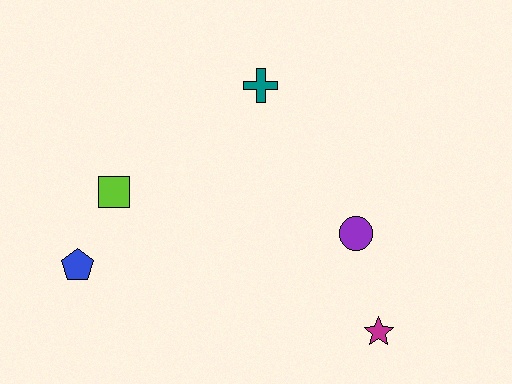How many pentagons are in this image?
There is 1 pentagon.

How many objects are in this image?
There are 5 objects.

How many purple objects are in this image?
There is 1 purple object.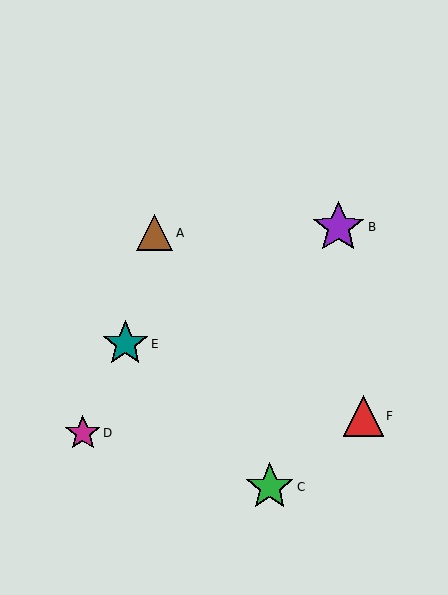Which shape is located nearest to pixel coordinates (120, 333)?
The teal star (labeled E) at (125, 344) is nearest to that location.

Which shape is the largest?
The purple star (labeled B) is the largest.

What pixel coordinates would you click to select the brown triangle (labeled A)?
Click at (155, 233) to select the brown triangle A.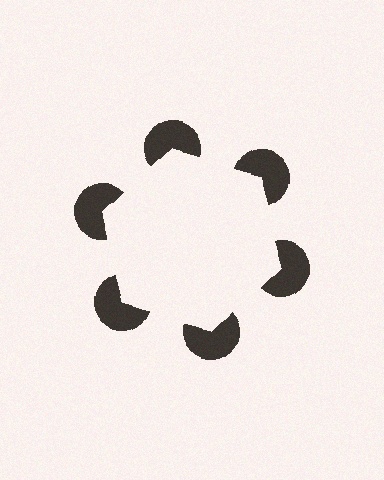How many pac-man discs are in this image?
There are 6 — one at each vertex of the illusory hexagon.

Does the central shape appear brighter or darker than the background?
It typically appears slightly brighter than the background, even though no actual brightness change is drawn.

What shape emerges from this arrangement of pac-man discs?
An illusory hexagon — its edges are inferred from the aligned wedge cuts in the pac-man discs, not physically drawn.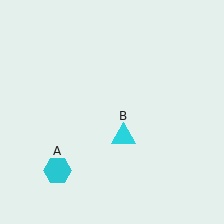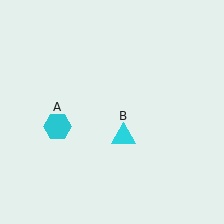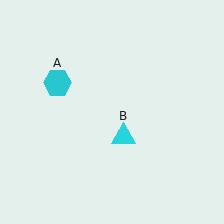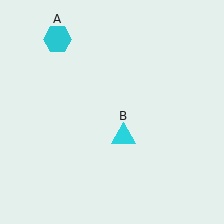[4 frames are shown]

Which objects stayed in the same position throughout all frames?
Cyan triangle (object B) remained stationary.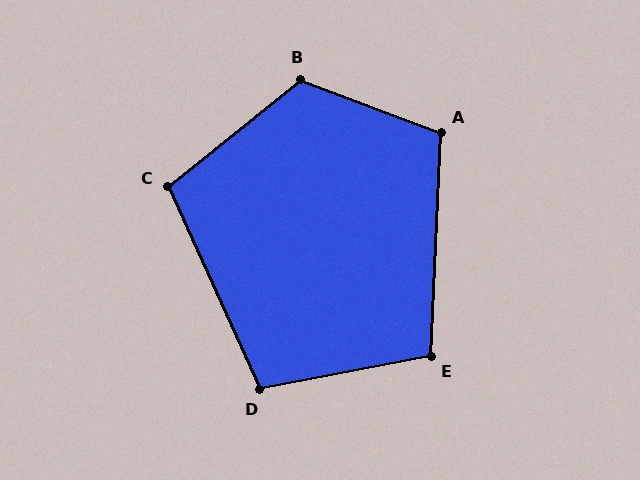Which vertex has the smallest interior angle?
E, at approximately 103 degrees.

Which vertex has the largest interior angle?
B, at approximately 120 degrees.